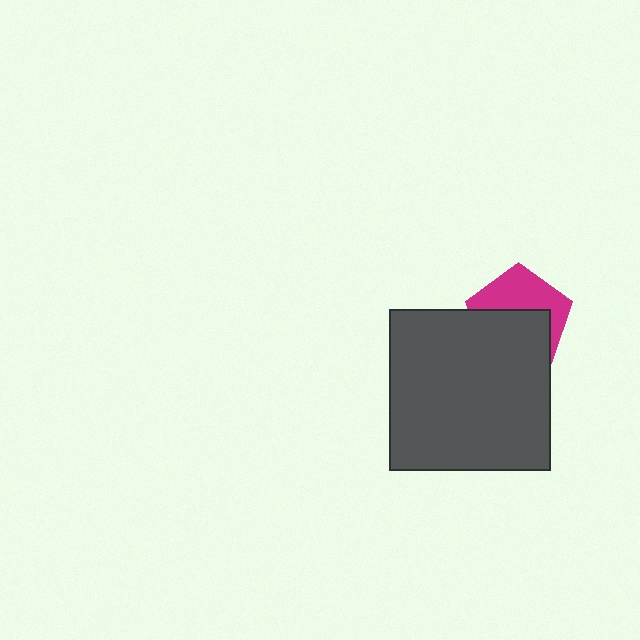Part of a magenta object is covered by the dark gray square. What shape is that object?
It is a pentagon.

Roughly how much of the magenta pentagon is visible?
About half of it is visible (roughly 46%).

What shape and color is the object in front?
The object in front is a dark gray square.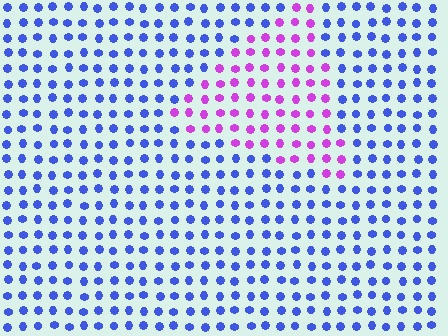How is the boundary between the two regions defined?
The boundary is defined purely by a slight shift in hue (about 63 degrees). Spacing, size, and orientation are identical on both sides.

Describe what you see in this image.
The image is filled with small blue elements in a uniform arrangement. A triangle-shaped region is visible where the elements are tinted to a slightly different hue, forming a subtle color boundary.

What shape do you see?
I see a triangle.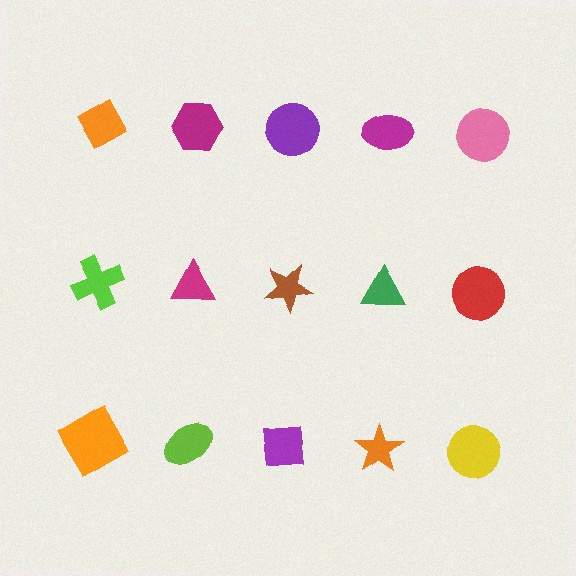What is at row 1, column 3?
A purple circle.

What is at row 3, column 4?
An orange star.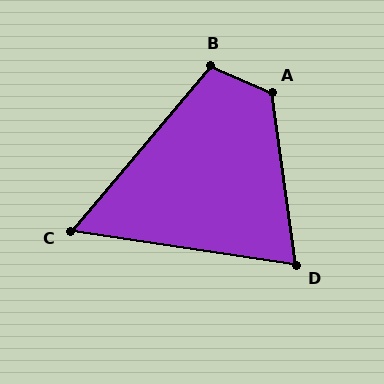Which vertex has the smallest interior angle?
C, at approximately 59 degrees.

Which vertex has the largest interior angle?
A, at approximately 121 degrees.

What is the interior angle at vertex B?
Approximately 106 degrees (obtuse).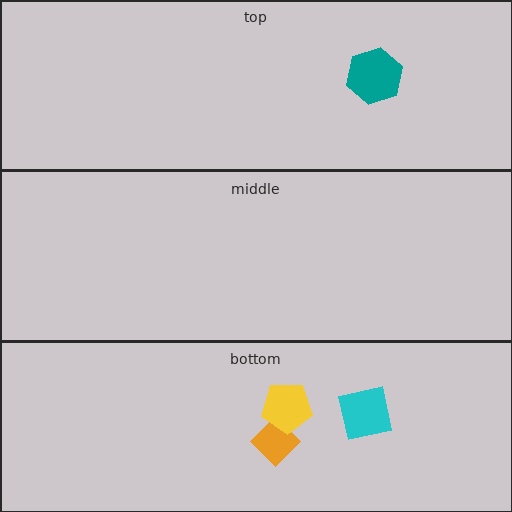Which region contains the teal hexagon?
The top region.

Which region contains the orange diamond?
The bottom region.